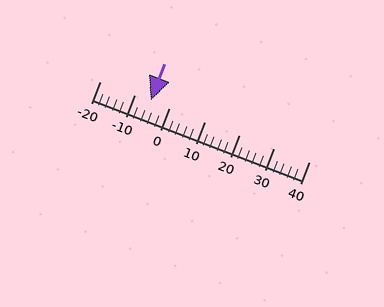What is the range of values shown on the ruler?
The ruler shows values from -20 to 40.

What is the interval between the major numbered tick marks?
The major tick marks are spaced 10 units apart.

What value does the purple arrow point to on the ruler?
The purple arrow points to approximately -5.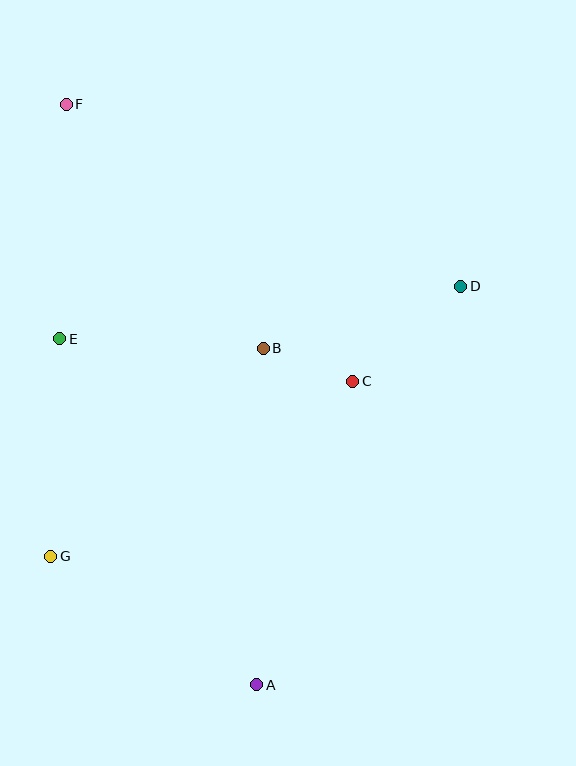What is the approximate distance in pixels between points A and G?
The distance between A and G is approximately 243 pixels.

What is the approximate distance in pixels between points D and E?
The distance between D and E is approximately 405 pixels.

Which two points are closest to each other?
Points B and C are closest to each other.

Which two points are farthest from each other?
Points A and F are farthest from each other.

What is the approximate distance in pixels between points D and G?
The distance between D and G is approximately 491 pixels.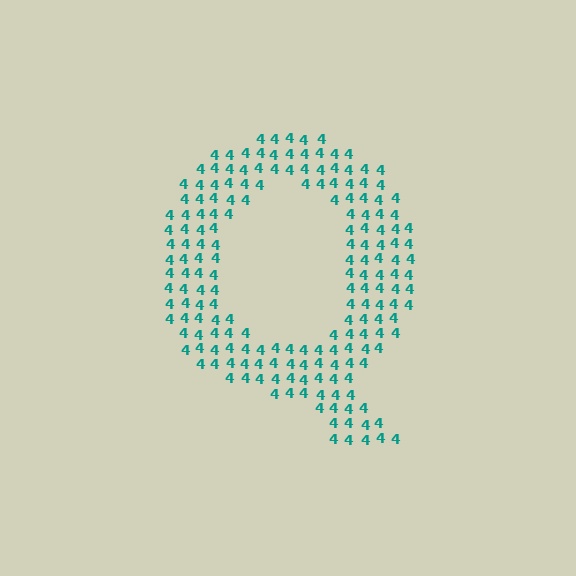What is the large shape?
The large shape is the letter Q.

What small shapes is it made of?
It is made of small digit 4's.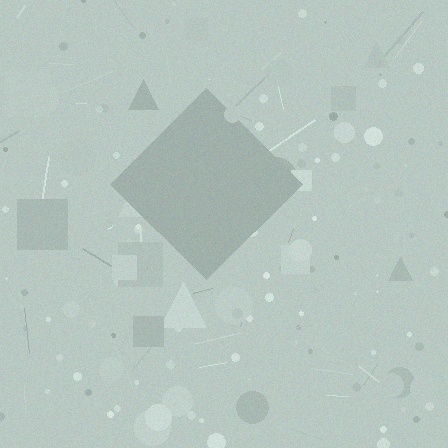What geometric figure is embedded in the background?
A diamond is embedded in the background.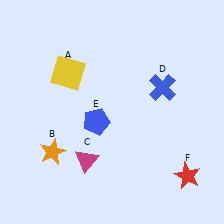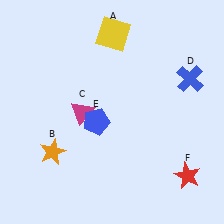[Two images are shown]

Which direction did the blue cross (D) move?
The blue cross (D) moved right.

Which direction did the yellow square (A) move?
The yellow square (A) moved right.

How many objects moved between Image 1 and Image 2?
3 objects moved between the two images.